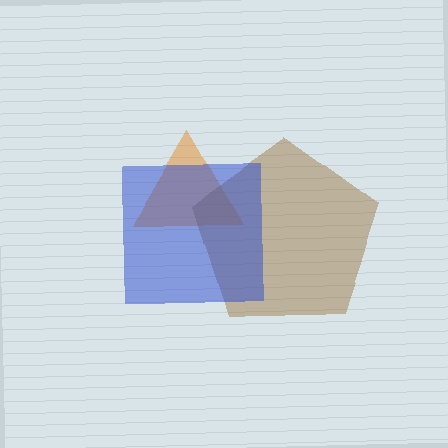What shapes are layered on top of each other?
The layered shapes are: an orange triangle, a brown pentagon, a blue square.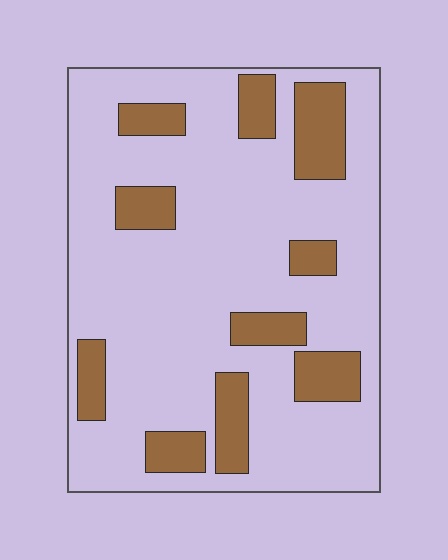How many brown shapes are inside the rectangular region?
10.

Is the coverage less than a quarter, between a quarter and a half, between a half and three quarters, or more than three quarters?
Less than a quarter.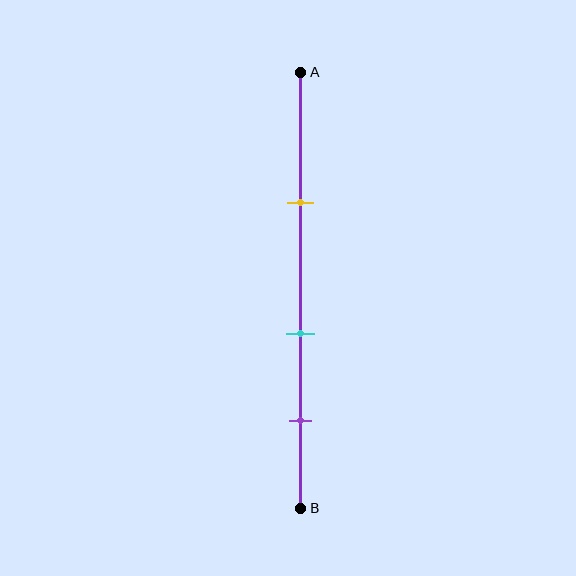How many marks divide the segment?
There are 3 marks dividing the segment.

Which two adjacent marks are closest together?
The cyan and purple marks are the closest adjacent pair.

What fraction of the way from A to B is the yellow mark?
The yellow mark is approximately 30% (0.3) of the way from A to B.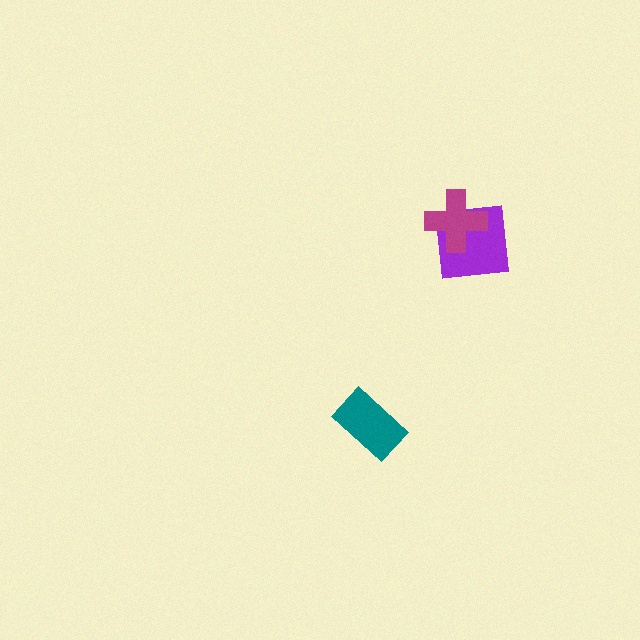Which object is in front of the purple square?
The magenta cross is in front of the purple square.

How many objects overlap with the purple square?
1 object overlaps with the purple square.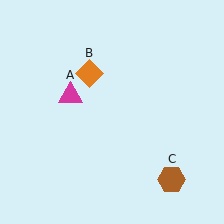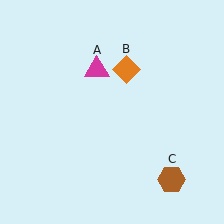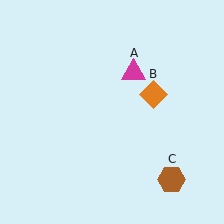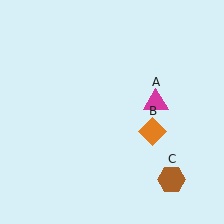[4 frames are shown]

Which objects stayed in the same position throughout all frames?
Brown hexagon (object C) remained stationary.